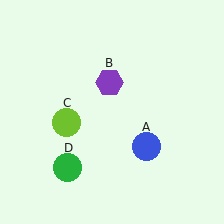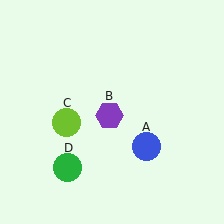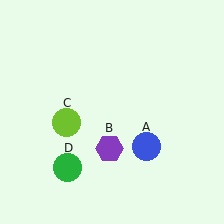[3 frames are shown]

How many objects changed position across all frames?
1 object changed position: purple hexagon (object B).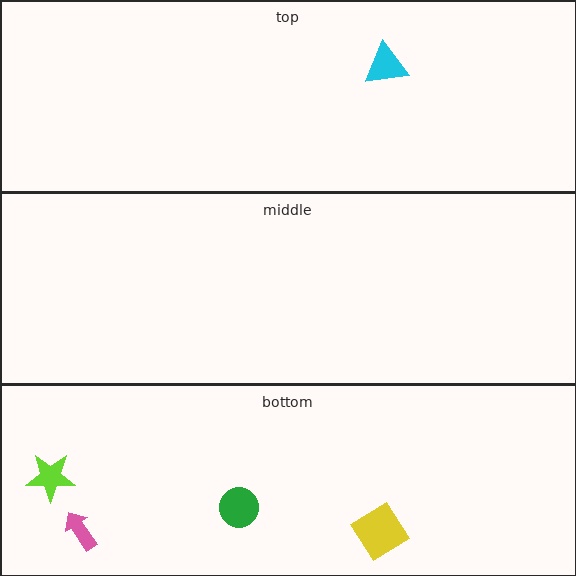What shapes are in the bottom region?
The pink arrow, the green circle, the lime star, the yellow diamond.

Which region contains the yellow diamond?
The bottom region.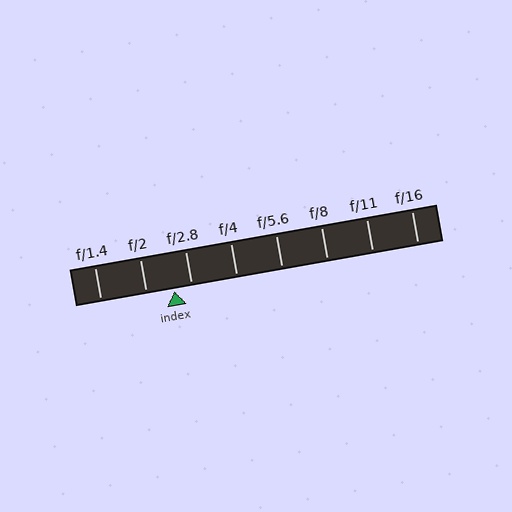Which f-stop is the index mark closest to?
The index mark is closest to f/2.8.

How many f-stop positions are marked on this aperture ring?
There are 8 f-stop positions marked.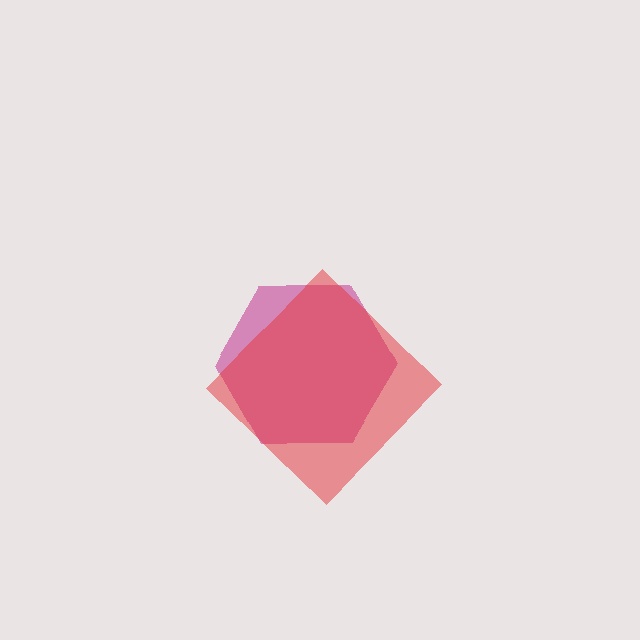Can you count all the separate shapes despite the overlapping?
Yes, there are 2 separate shapes.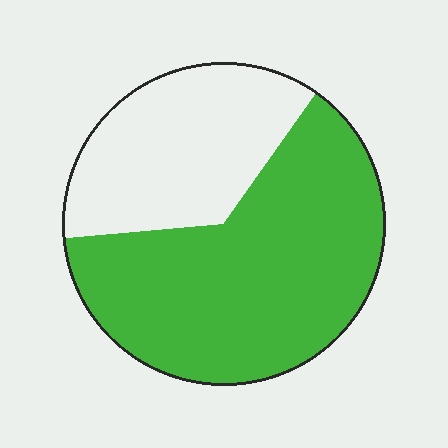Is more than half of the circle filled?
Yes.